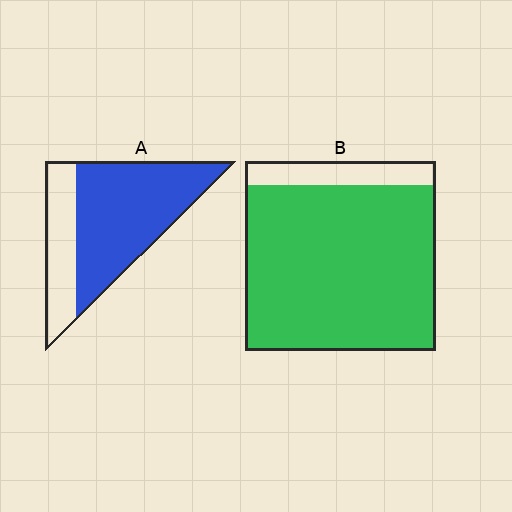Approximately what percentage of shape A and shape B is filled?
A is approximately 70% and B is approximately 85%.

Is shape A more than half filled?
Yes.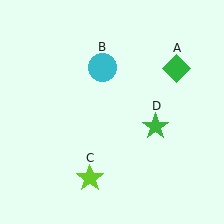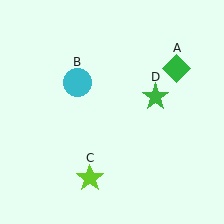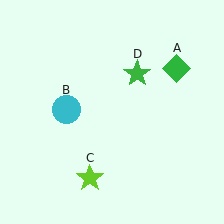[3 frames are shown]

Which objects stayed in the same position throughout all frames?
Green diamond (object A) and lime star (object C) remained stationary.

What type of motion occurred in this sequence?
The cyan circle (object B), green star (object D) rotated counterclockwise around the center of the scene.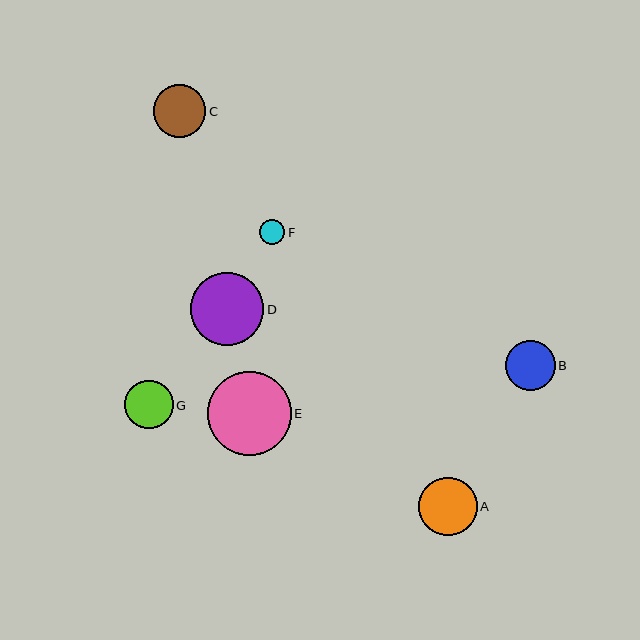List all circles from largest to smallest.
From largest to smallest: E, D, A, C, B, G, F.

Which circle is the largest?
Circle E is the largest with a size of approximately 83 pixels.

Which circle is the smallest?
Circle F is the smallest with a size of approximately 26 pixels.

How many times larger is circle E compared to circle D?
Circle E is approximately 1.1 times the size of circle D.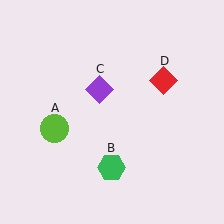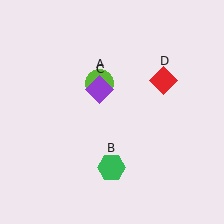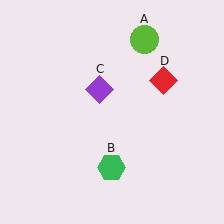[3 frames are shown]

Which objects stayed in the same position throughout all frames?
Green hexagon (object B) and purple diamond (object C) and red diamond (object D) remained stationary.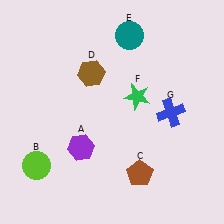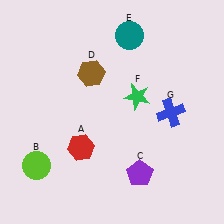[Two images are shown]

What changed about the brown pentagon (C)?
In Image 1, C is brown. In Image 2, it changed to purple.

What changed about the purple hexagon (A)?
In Image 1, A is purple. In Image 2, it changed to red.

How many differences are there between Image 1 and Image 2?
There are 2 differences between the two images.